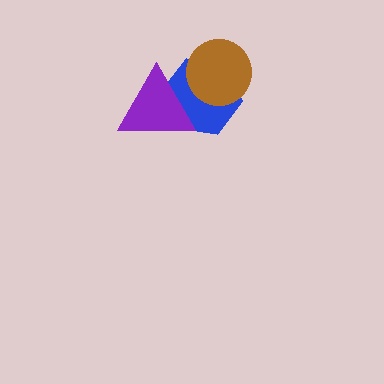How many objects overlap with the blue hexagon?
2 objects overlap with the blue hexagon.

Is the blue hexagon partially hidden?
Yes, it is partially covered by another shape.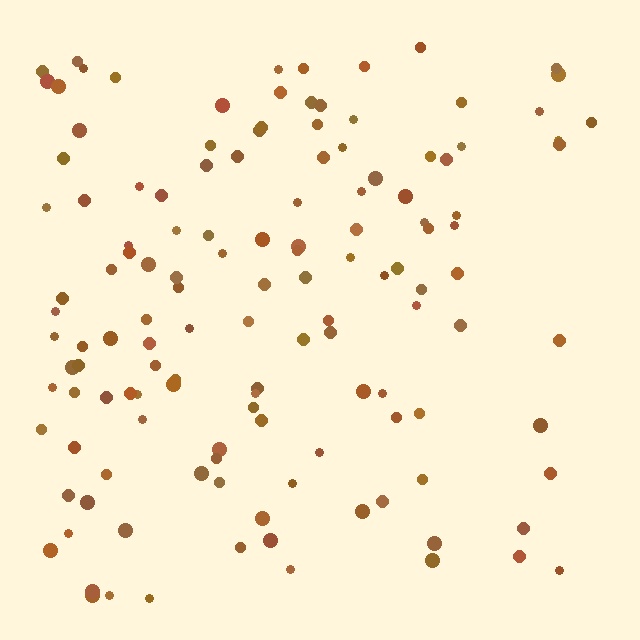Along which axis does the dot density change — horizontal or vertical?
Horizontal.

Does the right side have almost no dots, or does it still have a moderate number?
Still a moderate number, just noticeably fewer than the left.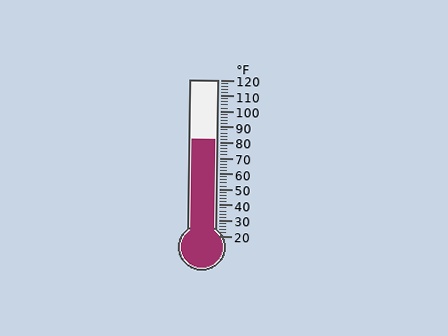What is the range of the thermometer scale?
The thermometer scale ranges from 20°F to 120°F.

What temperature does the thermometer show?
The thermometer shows approximately 82°F.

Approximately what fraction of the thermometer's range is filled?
The thermometer is filled to approximately 60% of its range.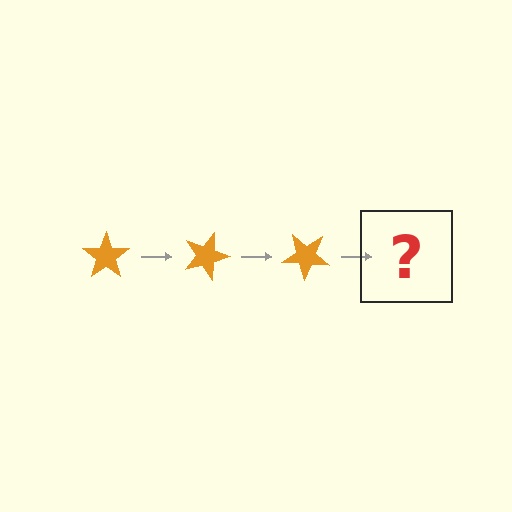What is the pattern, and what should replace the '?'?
The pattern is that the star rotates 20 degrees each step. The '?' should be an orange star rotated 60 degrees.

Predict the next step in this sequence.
The next step is an orange star rotated 60 degrees.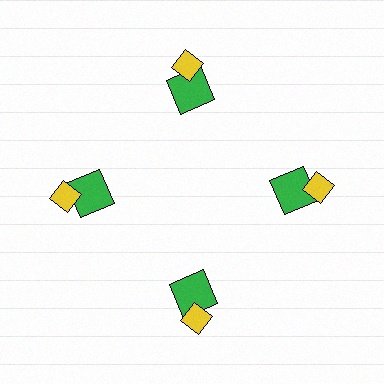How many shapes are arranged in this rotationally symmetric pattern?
There are 8 shapes, arranged in 4 groups of 2.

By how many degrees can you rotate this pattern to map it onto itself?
The pattern maps onto itself every 90 degrees of rotation.